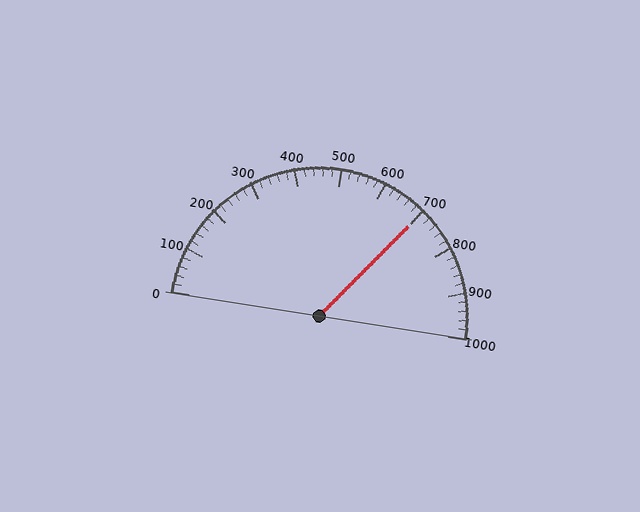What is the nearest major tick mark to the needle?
The nearest major tick mark is 700.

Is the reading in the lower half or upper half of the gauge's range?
The reading is in the upper half of the range (0 to 1000).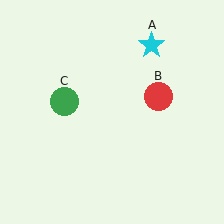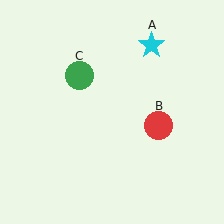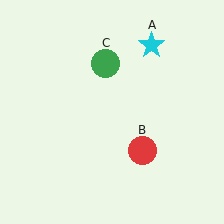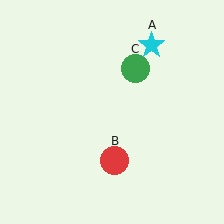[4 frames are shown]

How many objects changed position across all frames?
2 objects changed position: red circle (object B), green circle (object C).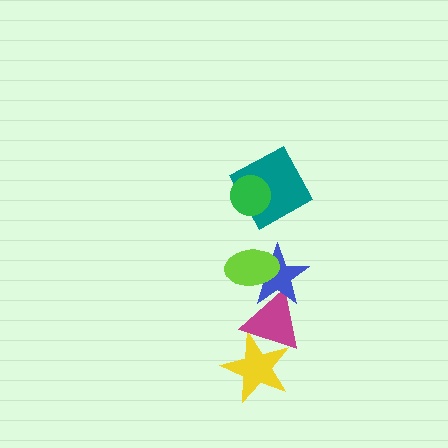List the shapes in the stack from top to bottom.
From top to bottom: the green circle, the teal square, the lime ellipse, the blue star, the magenta triangle, the yellow star.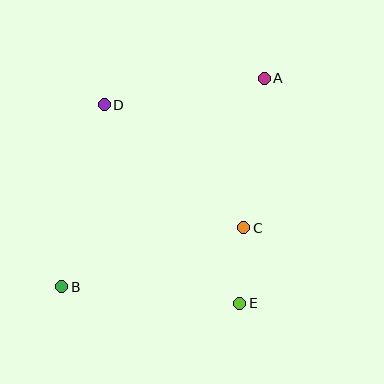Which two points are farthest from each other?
Points A and B are farthest from each other.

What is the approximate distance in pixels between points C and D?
The distance between C and D is approximately 186 pixels.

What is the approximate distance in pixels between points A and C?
The distance between A and C is approximately 151 pixels.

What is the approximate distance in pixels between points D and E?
The distance between D and E is approximately 241 pixels.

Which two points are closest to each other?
Points C and E are closest to each other.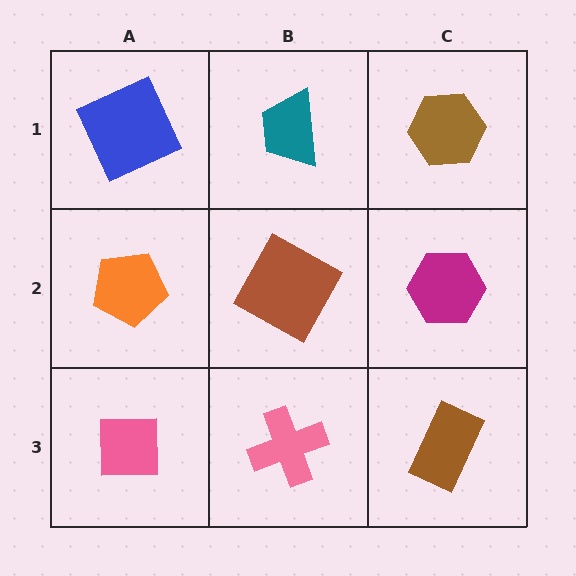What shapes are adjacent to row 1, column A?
An orange pentagon (row 2, column A), a teal trapezoid (row 1, column B).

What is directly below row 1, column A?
An orange pentagon.